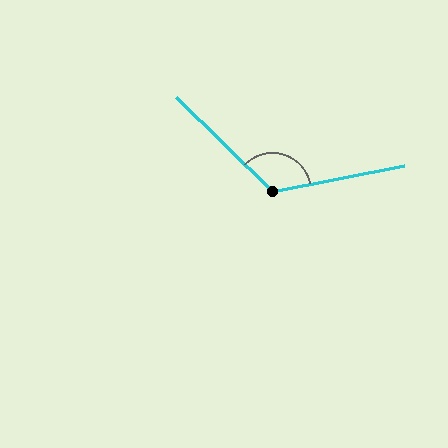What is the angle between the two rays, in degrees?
Approximately 124 degrees.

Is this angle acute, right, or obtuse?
It is obtuse.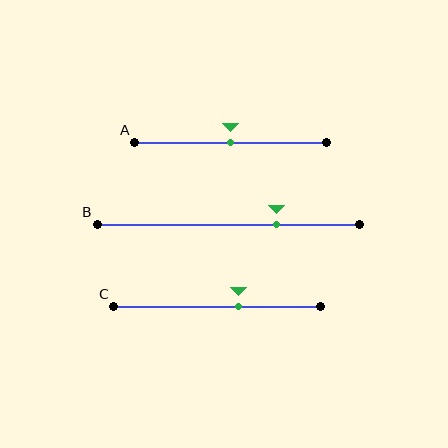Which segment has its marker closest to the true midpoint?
Segment A has its marker closest to the true midpoint.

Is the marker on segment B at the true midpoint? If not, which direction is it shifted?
No, the marker on segment B is shifted to the right by about 19% of the segment length.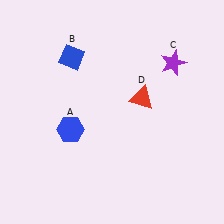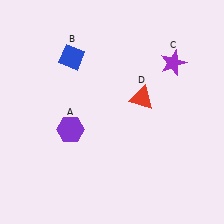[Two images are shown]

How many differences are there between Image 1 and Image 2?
There is 1 difference between the two images.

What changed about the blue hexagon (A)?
In Image 1, A is blue. In Image 2, it changed to purple.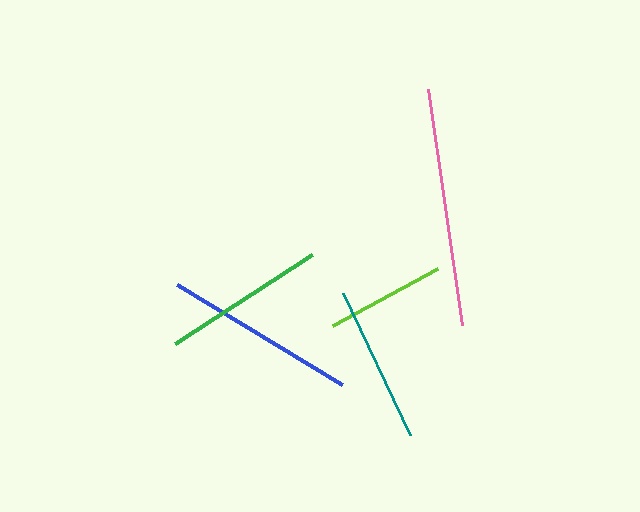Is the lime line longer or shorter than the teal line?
The teal line is longer than the lime line.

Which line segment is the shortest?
The lime line is the shortest at approximately 119 pixels.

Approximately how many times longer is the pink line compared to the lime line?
The pink line is approximately 2.0 times the length of the lime line.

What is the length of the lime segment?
The lime segment is approximately 119 pixels long.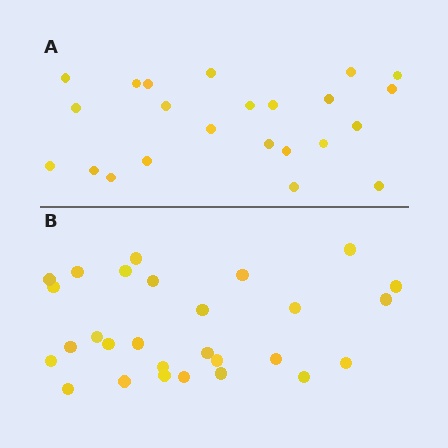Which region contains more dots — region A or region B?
Region B (the bottom region) has more dots.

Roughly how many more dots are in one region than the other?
Region B has about 5 more dots than region A.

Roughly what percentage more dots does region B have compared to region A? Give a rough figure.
About 20% more.